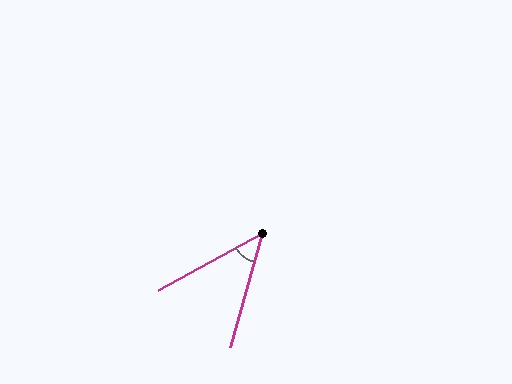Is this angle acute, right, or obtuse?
It is acute.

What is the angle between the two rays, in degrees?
Approximately 46 degrees.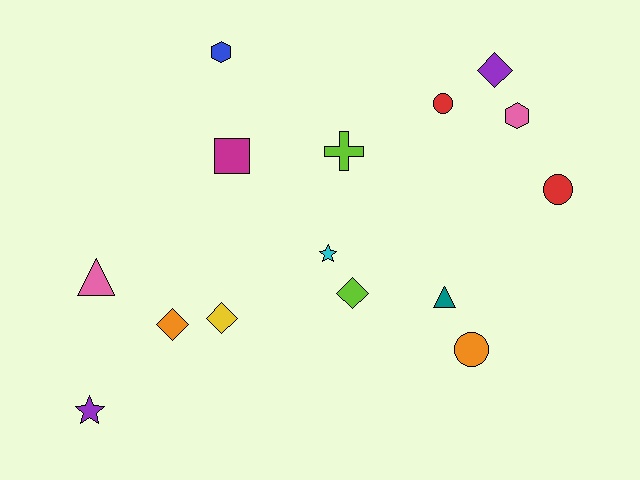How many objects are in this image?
There are 15 objects.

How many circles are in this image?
There are 3 circles.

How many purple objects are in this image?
There are 2 purple objects.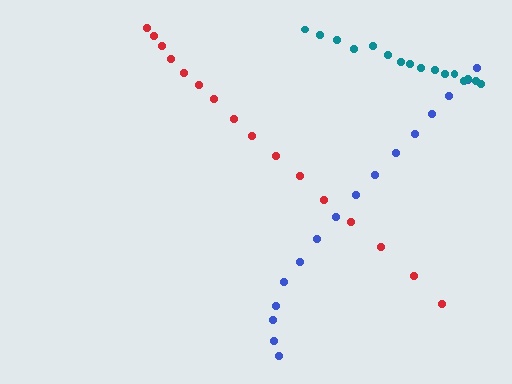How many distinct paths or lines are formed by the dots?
There are 3 distinct paths.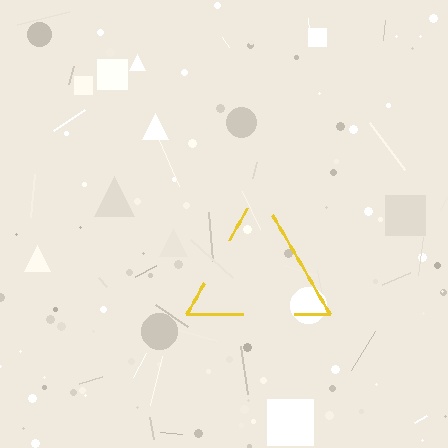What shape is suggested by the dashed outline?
The dashed outline suggests a triangle.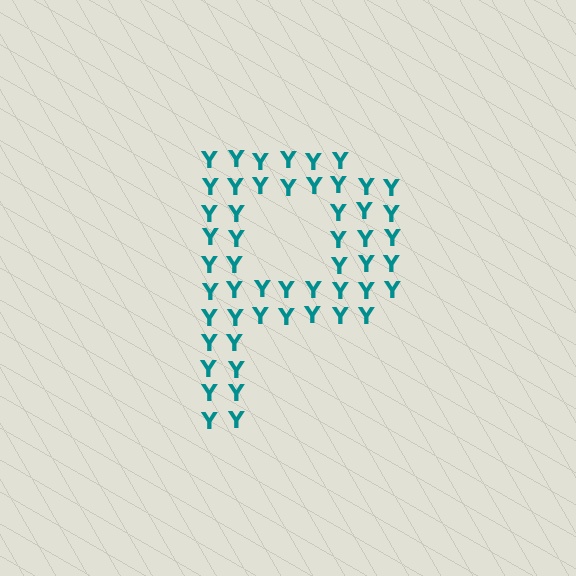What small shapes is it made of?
It is made of small letter Y's.